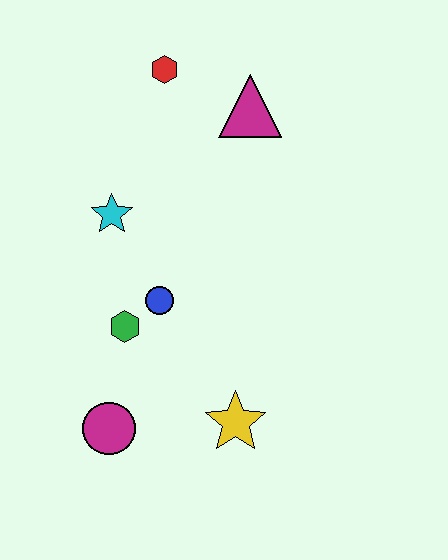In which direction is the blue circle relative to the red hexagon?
The blue circle is below the red hexagon.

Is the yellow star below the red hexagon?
Yes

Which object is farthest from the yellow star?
The red hexagon is farthest from the yellow star.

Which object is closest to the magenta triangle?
The red hexagon is closest to the magenta triangle.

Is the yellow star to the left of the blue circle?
No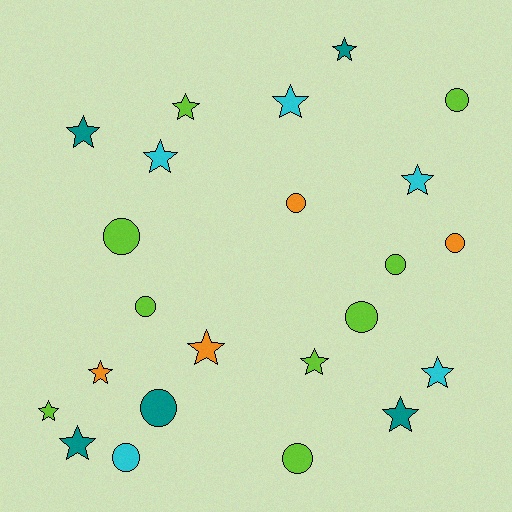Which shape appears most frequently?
Star, with 13 objects.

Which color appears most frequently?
Lime, with 9 objects.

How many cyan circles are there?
There is 1 cyan circle.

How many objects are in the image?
There are 23 objects.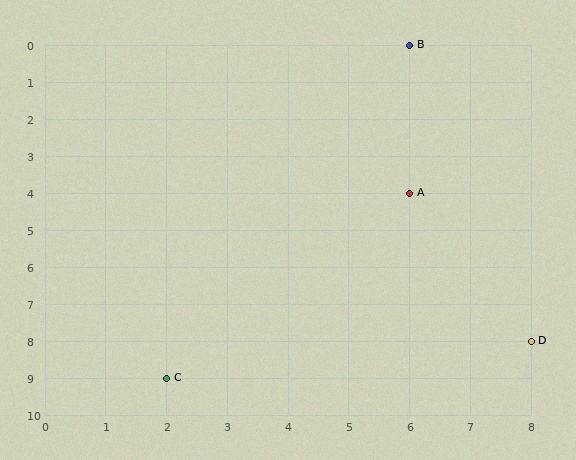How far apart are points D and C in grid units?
Points D and C are 6 columns and 1 row apart (about 6.1 grid units diagonally).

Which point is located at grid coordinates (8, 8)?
Point D is at (8, 8).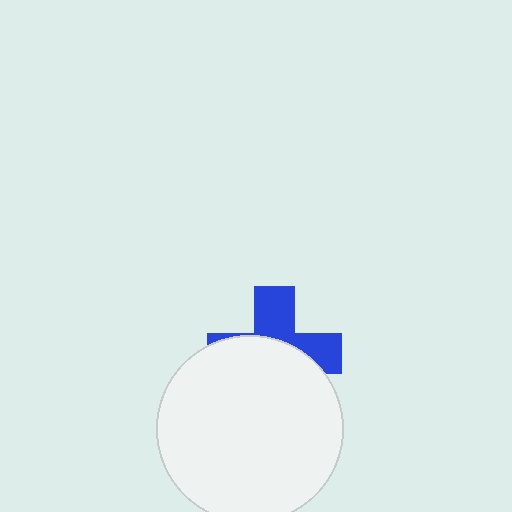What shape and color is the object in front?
The object in front is a white circle.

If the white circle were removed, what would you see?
You would see the complete blue cross.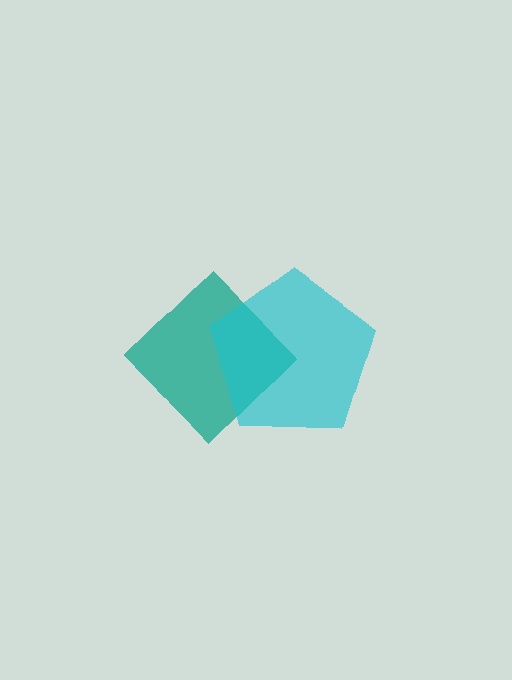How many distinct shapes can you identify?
There are 2 distinct shapes: a teal diamond, a cyan pentagon.